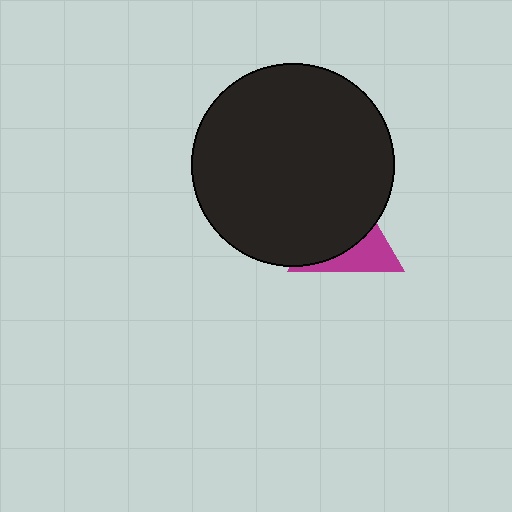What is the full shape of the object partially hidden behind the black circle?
The partially hidden object is a magenta triangle.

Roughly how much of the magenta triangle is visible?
A small part of it is visible (roughly 36%).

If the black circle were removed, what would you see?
You would see the complete magenta triangle.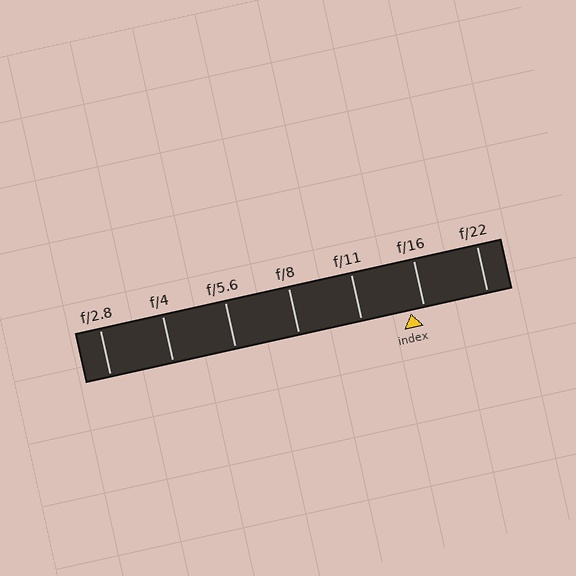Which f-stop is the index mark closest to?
The index mark is closest to f/16.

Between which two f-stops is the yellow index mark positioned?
The index mark is between f/11 and f/16.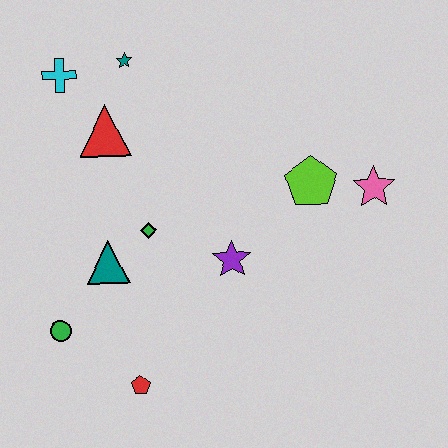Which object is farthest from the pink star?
The green circle is farthest from the pink star.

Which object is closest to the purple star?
The green diamond is closest to the purple star.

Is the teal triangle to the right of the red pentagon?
No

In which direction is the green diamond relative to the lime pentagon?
The green diamond is to the left of the lime pentagon.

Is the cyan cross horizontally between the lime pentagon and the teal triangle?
No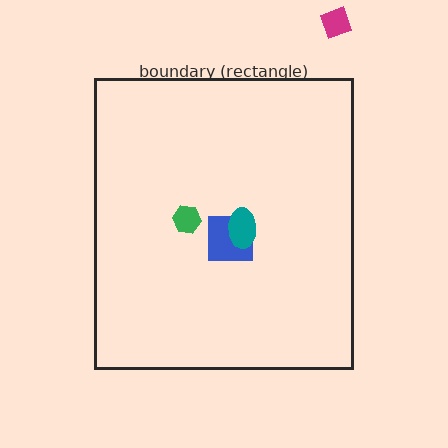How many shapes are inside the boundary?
3 inside, 1 outside.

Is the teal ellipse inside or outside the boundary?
Inside.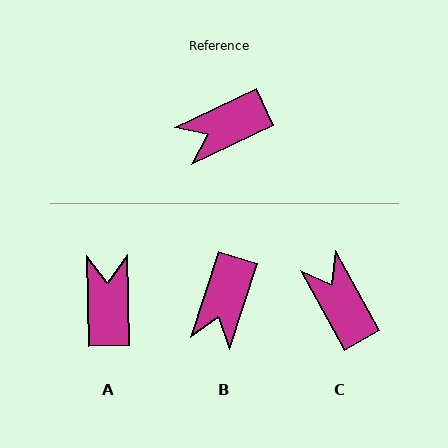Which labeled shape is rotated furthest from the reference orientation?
A, about 114 degrees away.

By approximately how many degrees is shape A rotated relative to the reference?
Approximately 114 degrees clockwise.